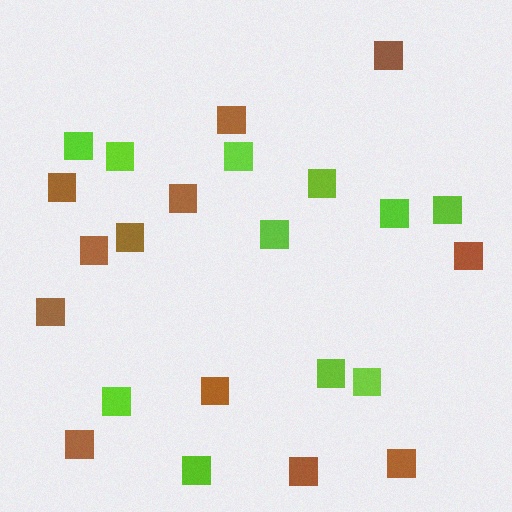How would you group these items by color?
There are 2 groups: one group of lime squares (11) and one group of brown squares (12).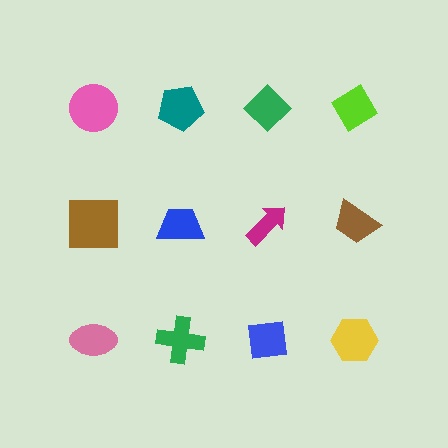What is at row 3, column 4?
A yellow hexagon.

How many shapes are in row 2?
4 shapes.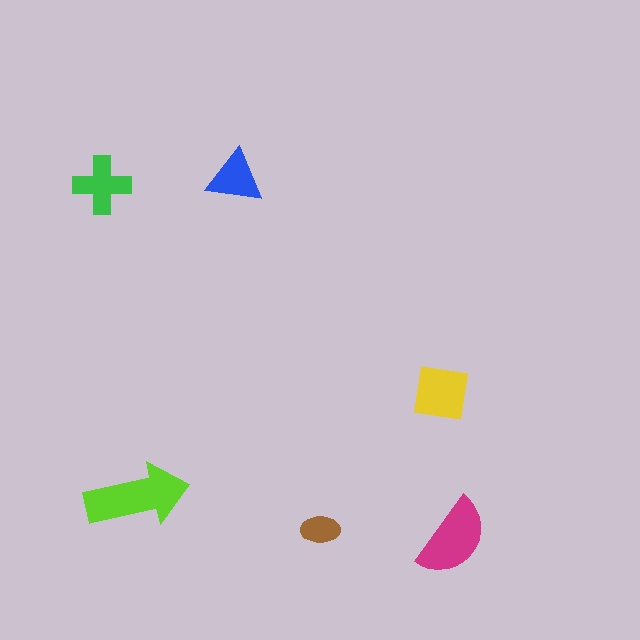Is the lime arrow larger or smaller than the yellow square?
Larger.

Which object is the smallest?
The brown ellipse.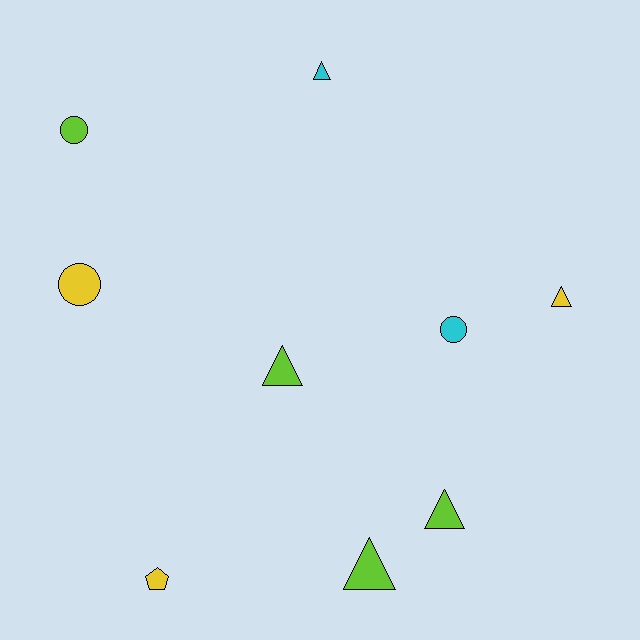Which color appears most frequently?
Lime, with 4 objects.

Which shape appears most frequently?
Triangle, with 5 objects.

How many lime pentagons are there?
There are no lime pentagons.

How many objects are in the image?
There are 9 objects.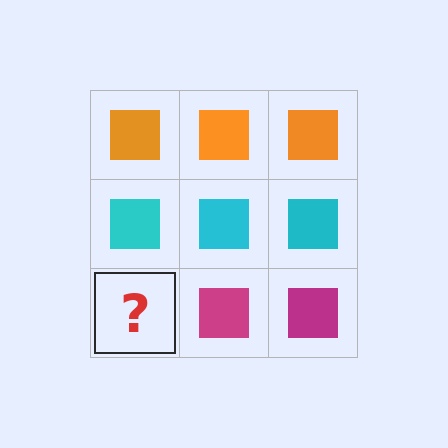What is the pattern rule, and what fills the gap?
The rule is that each row has a consistent color. The gap should be filled with a magenta square.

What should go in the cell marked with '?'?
The missing cell should contain a magenta square.